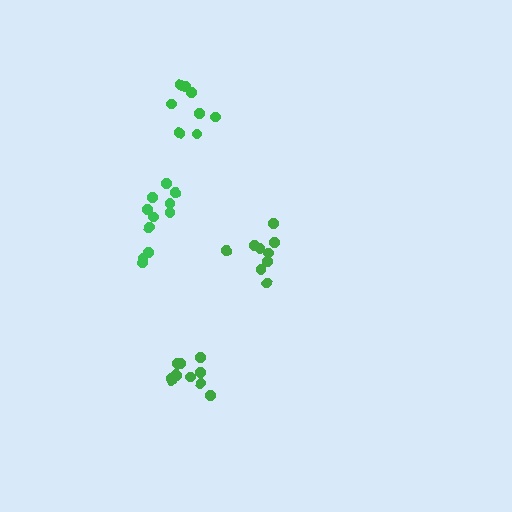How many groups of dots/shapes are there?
There are 4 groups.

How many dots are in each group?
Group 1: 11 dots, Group 2: 9 dots, Group 3: 11 dots, Group 4: 8 dots (39 total).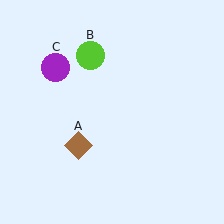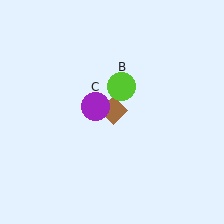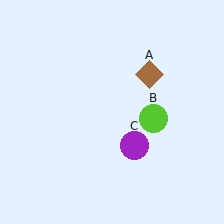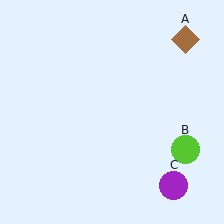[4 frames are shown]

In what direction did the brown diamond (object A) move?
The brown diamond (object A) moved up and to the right.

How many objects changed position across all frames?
3 objects changed position: brown diamond (object A), lime circle (object B), purple circle (object C).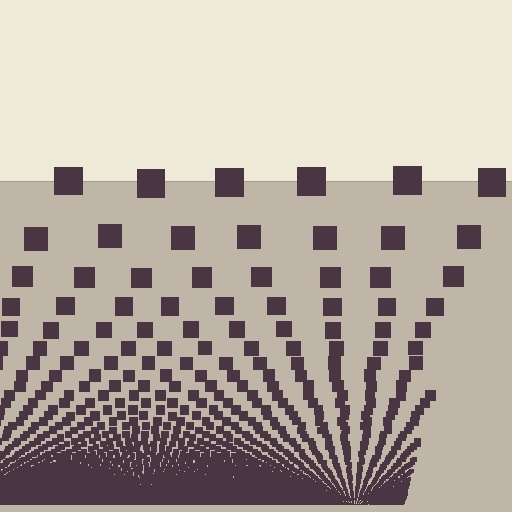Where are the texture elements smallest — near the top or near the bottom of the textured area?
Near the bottom.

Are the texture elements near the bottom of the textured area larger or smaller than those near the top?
Smaller. The gradient is inverted — elements near the bottom are smaller and denser.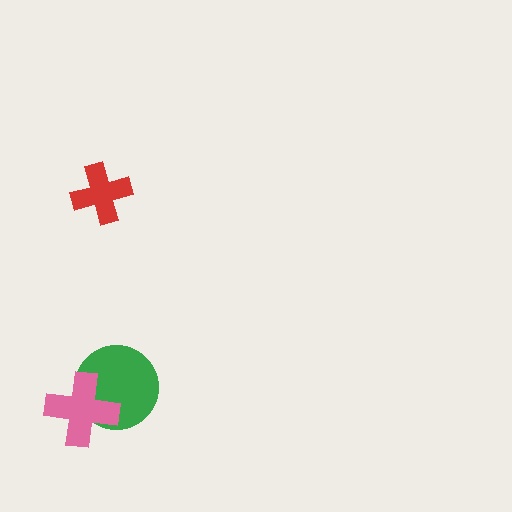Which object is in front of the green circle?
The pink cross is in front of the green circle.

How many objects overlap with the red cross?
0 objects overlap with the red cross.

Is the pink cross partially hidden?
No, no other shape covers it.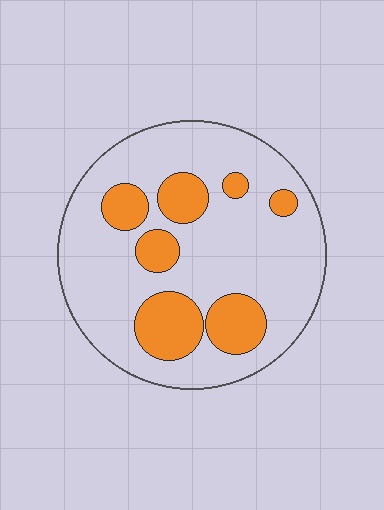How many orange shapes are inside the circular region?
7.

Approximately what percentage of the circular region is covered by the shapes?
Approximately 25%.